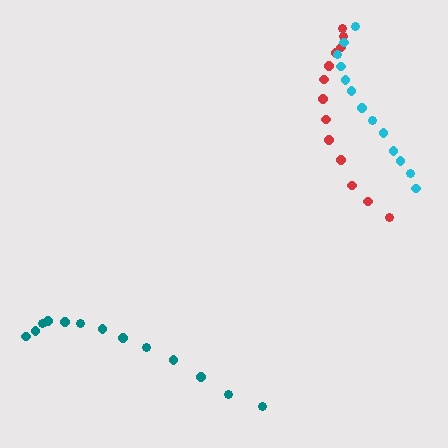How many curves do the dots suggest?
There are 3 distinct paths.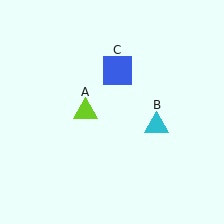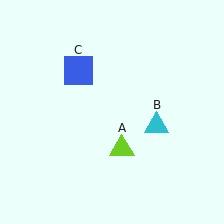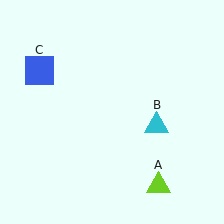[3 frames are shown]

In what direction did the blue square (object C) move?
The blue square (object C) moved left.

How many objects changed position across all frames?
2 objects changed position: lime triangle (object A), blue square (object C).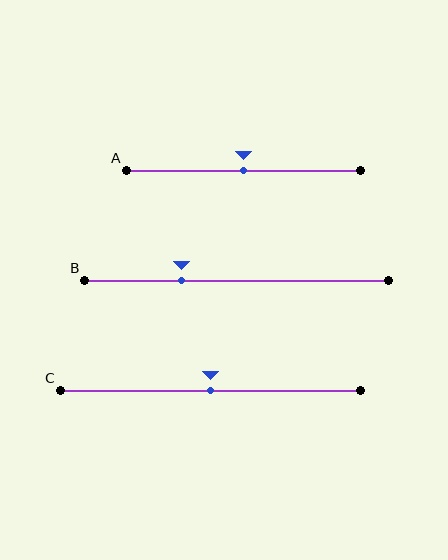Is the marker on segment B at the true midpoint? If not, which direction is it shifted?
No, the marker on segment B is shifted to the left by about 18% of the segment length.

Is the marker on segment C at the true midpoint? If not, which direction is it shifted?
Yes, the marker on segment C is at the true midpoint.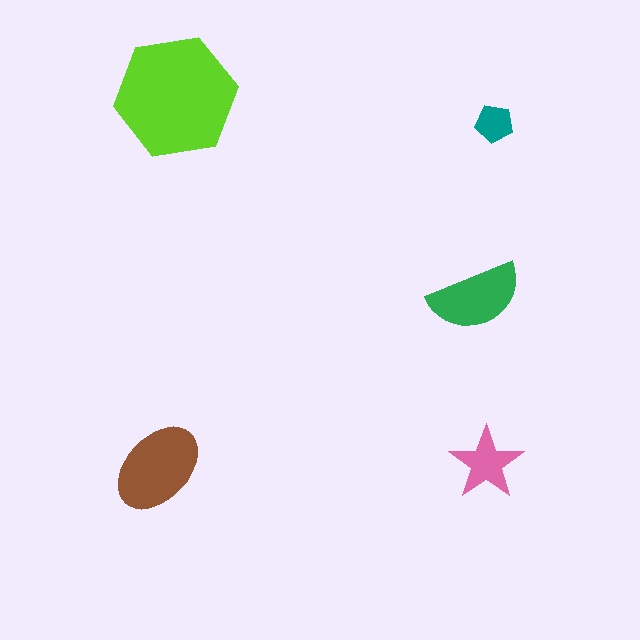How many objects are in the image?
There are 5 objects in the image.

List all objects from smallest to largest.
The teal pentagon, the pink star, the green semicircle, the brown ellipse, the lime hexagon.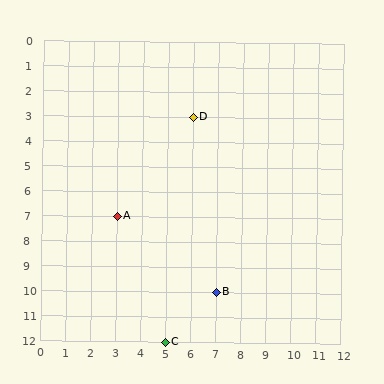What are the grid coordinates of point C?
Point C is at grid coordinates (5, 12).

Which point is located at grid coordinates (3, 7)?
Point A is at (3, 7).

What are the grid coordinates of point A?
Point A is at grid coordinates (3, 7).